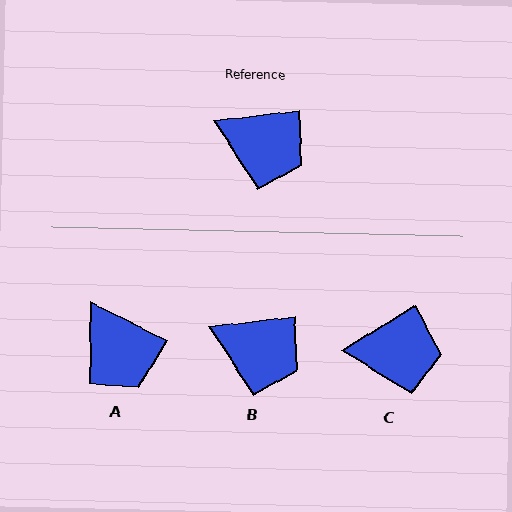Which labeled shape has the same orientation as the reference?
B.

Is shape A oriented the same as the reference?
No, it is off by about 33 degrees.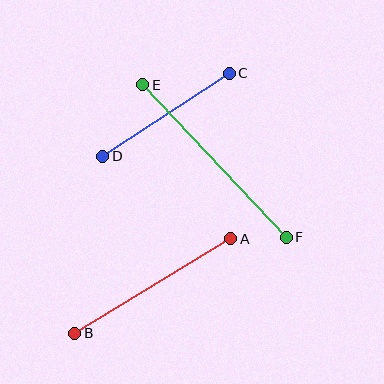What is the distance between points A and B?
The distance is approximately 182 pixels.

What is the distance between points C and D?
The distance is approximately 151 pixels.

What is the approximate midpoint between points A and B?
The midpoint is at approximately (153, 286) pixels.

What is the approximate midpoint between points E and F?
The midpoint is at approximately (215, 161) pixels.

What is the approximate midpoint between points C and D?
The midpoint is at approximately (166, 115) pixels.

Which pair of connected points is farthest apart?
Points E and F are farthest apart.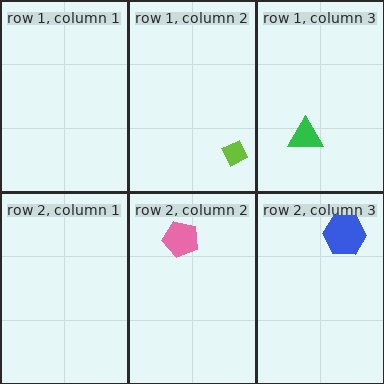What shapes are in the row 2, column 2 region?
The pink pentagon.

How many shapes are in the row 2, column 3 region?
1.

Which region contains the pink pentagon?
The row 2, column 2 region.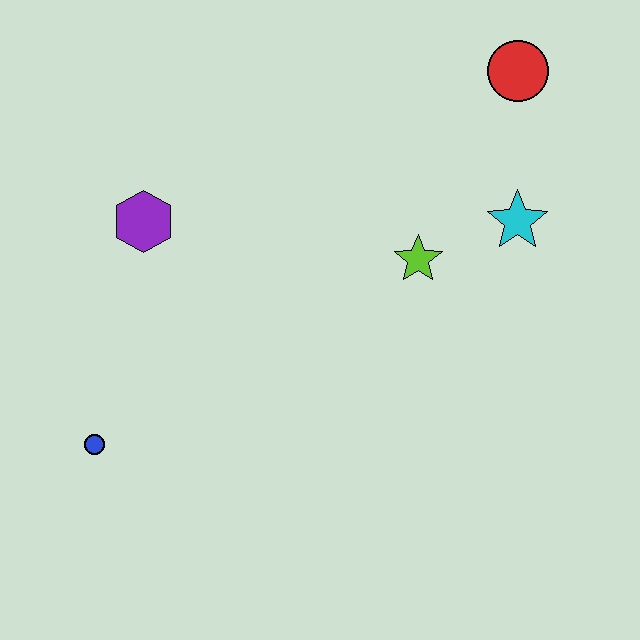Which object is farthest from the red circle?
The blue circle is farthest from the red circle.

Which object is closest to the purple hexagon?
The blue circle is closest to the purple hexagon.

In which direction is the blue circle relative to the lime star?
The blue circle is to the left of the lime star.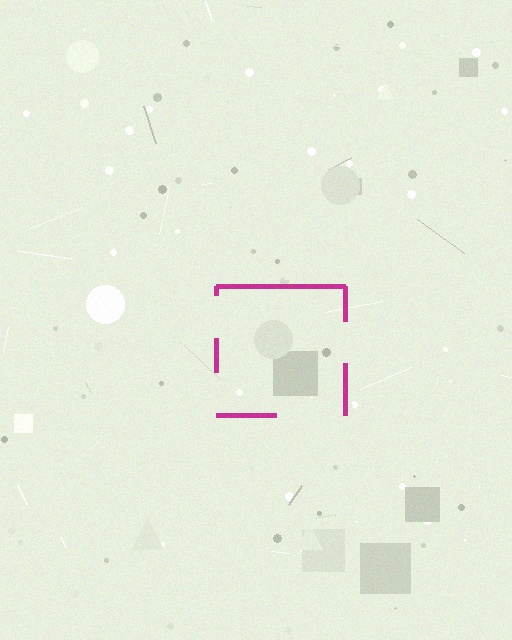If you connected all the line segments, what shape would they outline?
They would outline a square.